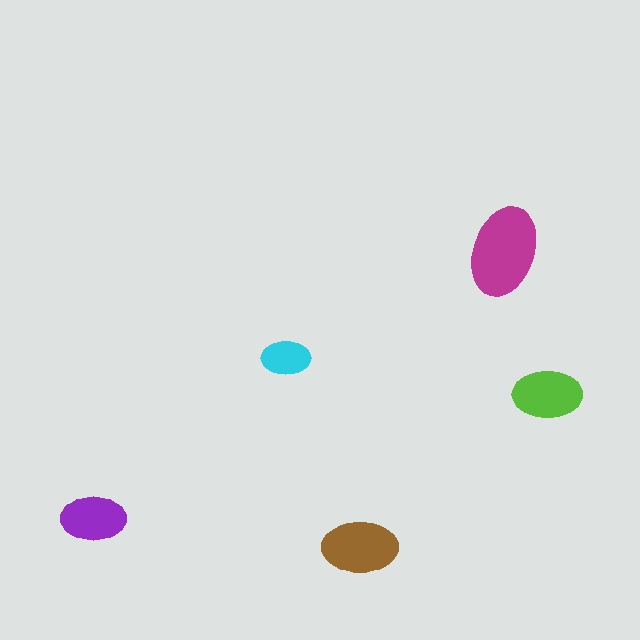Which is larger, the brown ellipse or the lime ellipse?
The brown one.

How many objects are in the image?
There are 5 objects in the image.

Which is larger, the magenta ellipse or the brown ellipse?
The magenta one.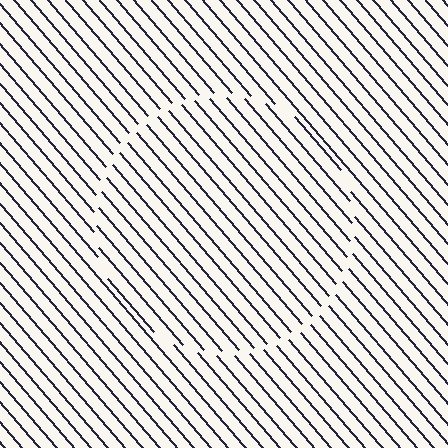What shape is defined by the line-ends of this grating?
An illusory circle. The interior of the shape contains the same grating, shifted by half a period — the contour is defined by the phase discontinuity where line-ends from the inner and outer gratings abut.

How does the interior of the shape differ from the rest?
The interior of the shape contains the same grating, shifted by half a period — the contour is defined by the phase discontinuity where line-ends from the inner and outer gratings abut.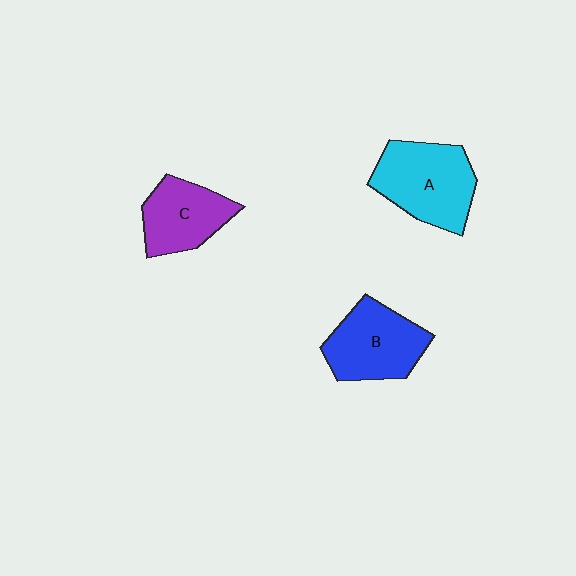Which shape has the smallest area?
Shape C (purple).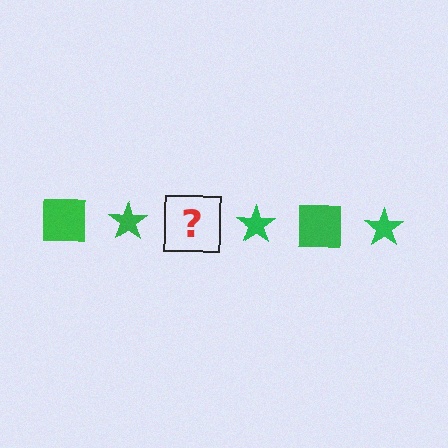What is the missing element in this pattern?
The missing element is a green square.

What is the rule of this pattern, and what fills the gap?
The rule is that the pattern cycles through square, star shapes in green. The gap should be filled with a green square.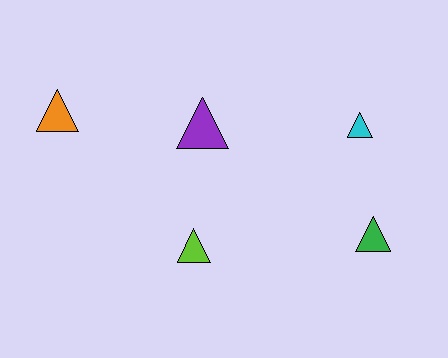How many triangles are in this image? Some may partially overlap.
There are 5 triangles.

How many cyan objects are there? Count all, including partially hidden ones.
There is 1 cyan object.